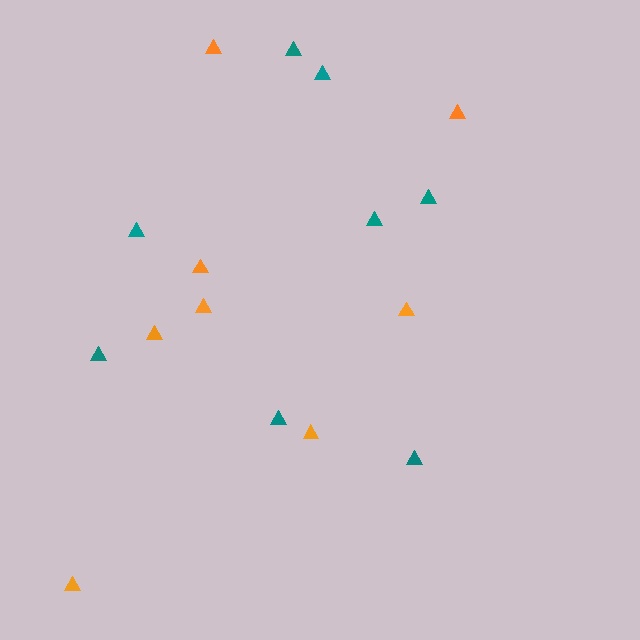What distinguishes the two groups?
There are 2 groups: one group of orange triangles (8) and one group of teal triangles (8).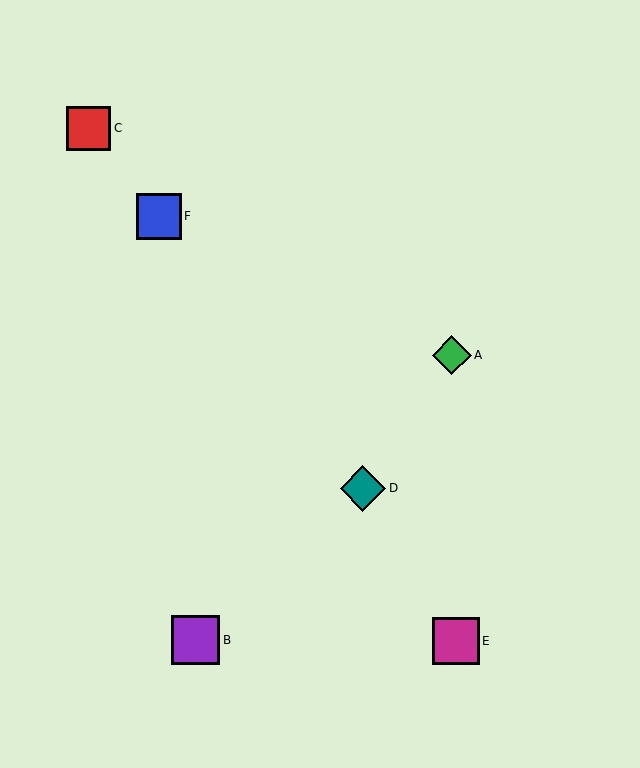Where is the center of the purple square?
The center of the purple square is at (195, 640).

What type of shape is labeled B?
Shape B is a purple square.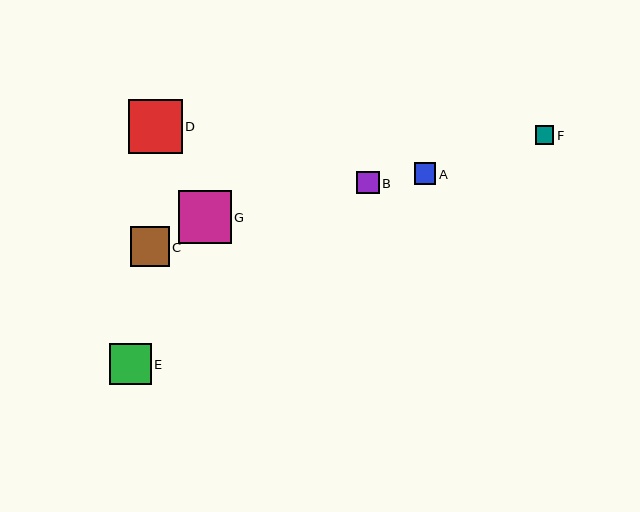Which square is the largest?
Square D is the largest with a size of approximately 54 pixels.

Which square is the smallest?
Square F is the smallest with a size of approximately 19 pixels.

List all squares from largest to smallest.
From largest to smallest: D, G, E, C, B, A, F.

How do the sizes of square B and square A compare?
Square B and square A are approximately the same size.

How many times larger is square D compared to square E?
Square D is approximately 1.3 times the size of square E.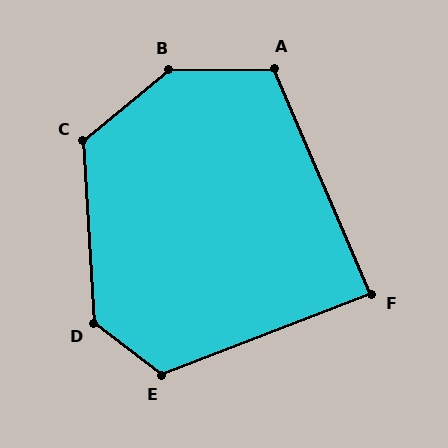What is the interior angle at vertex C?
Approximately 126 degrees (obtuse).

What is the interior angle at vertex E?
Approximately 121 degrees (obtuse).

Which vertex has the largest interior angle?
B, at approximately 141 degrees.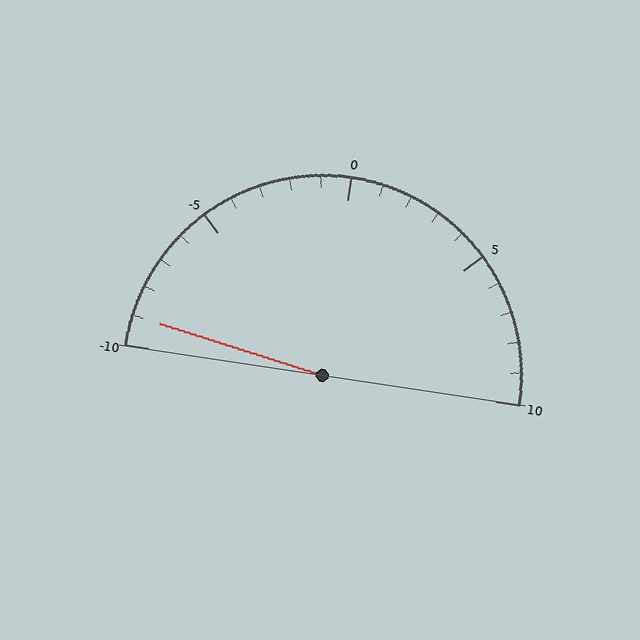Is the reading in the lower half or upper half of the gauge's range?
The reading is in the lower half of the range (-10 to 10).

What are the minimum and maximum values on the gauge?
The gauge ranges from -10 to 10.